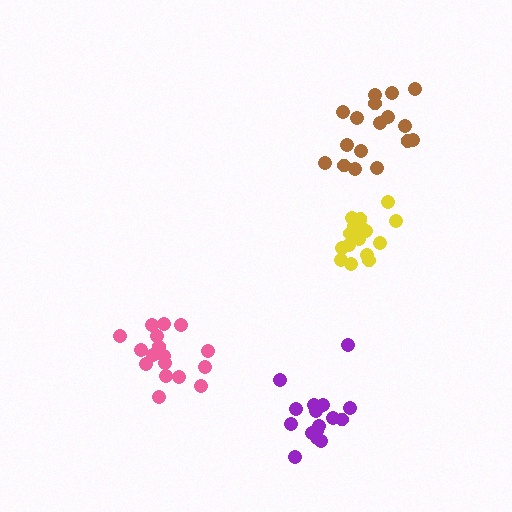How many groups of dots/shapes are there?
There are 4 groups.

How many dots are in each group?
Group 1: 19 dots, Group 2: 17 dots, Group 3: 17 dots, Group 4: 17 dots (70 total).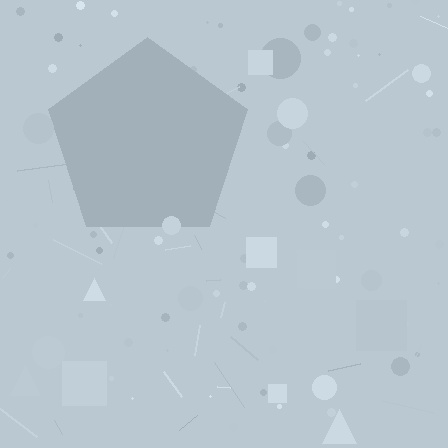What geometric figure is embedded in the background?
A pentagon is embedded in the background.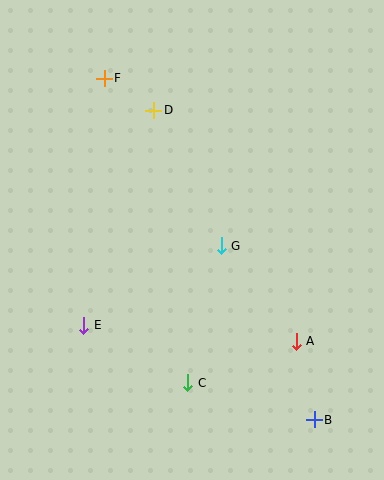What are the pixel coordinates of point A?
Point A is at (296, 341).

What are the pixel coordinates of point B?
Point B is at (314, 420).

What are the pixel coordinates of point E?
Point E is at (84, 325).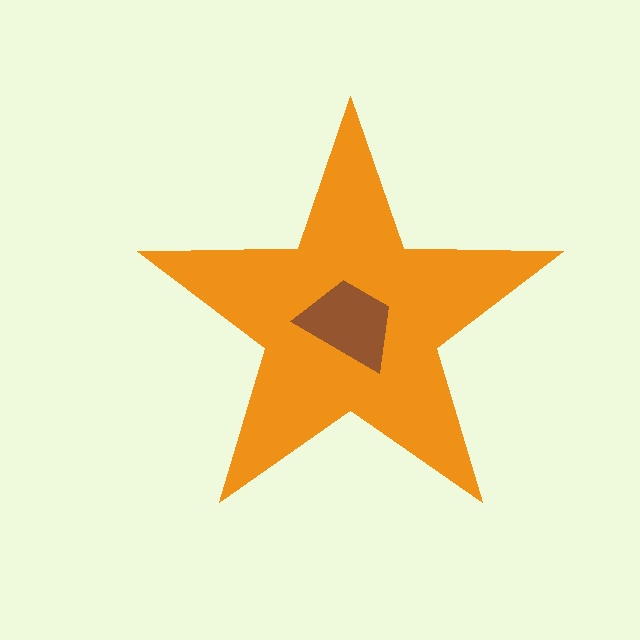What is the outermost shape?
The orange star.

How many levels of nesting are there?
2.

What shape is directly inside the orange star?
The brown trapezoid.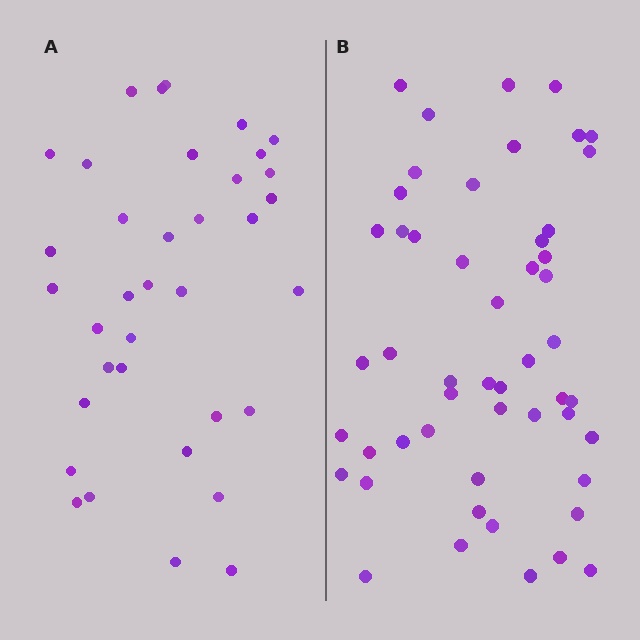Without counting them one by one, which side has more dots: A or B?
Region B (the right region) has more dots.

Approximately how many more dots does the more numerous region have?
Region B has approximately 15 more dots than region A.